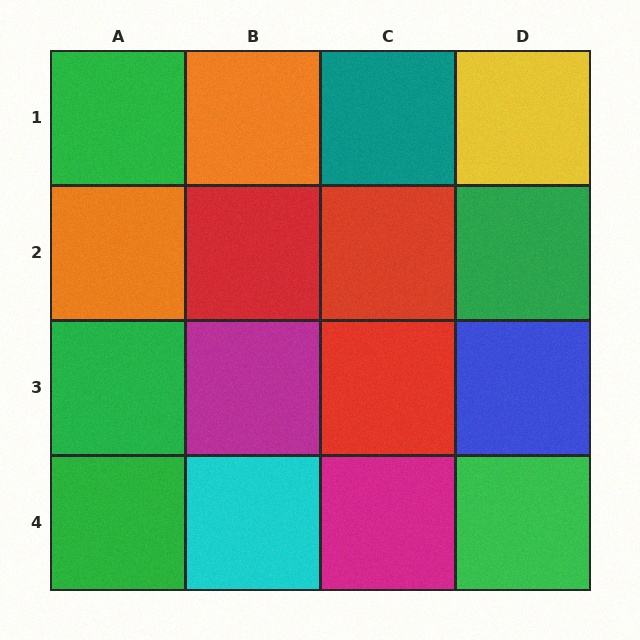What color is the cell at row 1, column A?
Green.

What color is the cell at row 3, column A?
Green.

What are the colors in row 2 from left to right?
Orange, red, red, green.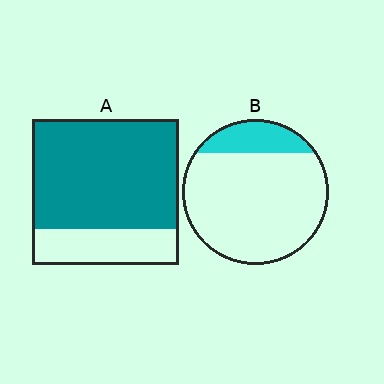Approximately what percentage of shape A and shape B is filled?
A is approximately 75% and B is approximately 20%.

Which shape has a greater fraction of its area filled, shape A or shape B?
Shape A.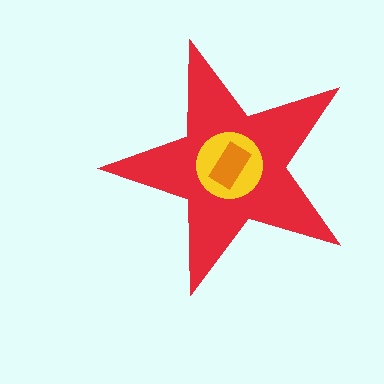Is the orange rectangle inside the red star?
Yes.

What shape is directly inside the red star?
The yellow circle.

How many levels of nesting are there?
3.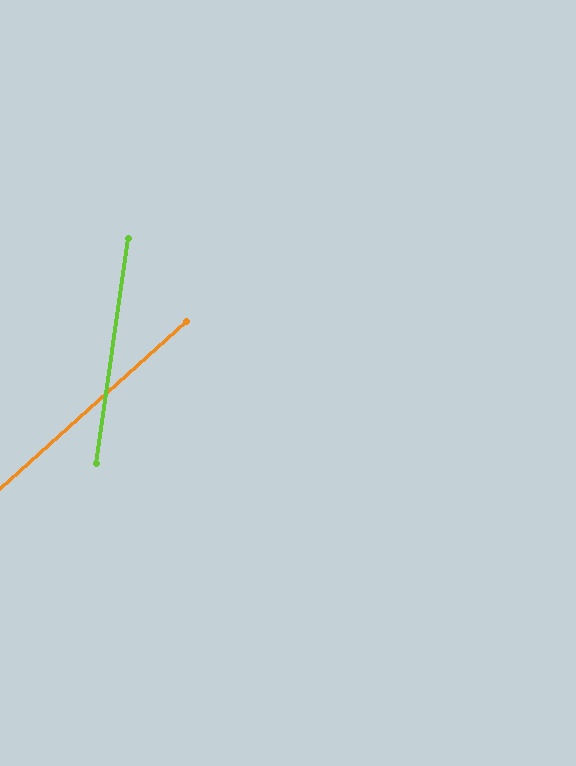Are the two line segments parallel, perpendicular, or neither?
Neither parallel nor perpendicular — they differ by about 40°.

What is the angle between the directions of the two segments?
Approximately 40 degrees.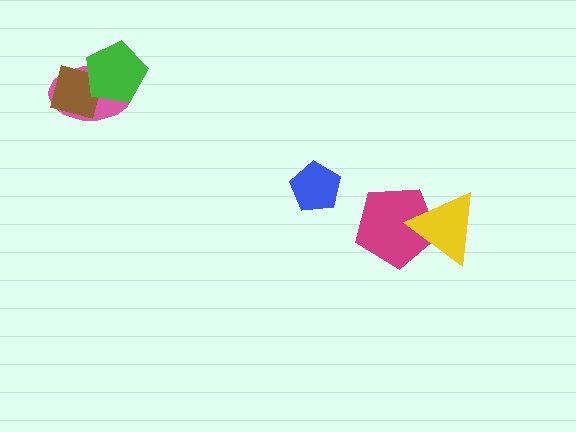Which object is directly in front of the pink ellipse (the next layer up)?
The brown square is directly in front of the pink ellipse.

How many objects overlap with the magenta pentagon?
1 object overlaps with the magenta pentagon.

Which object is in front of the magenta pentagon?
The yellow triangle is in front of the magenta pentagon.